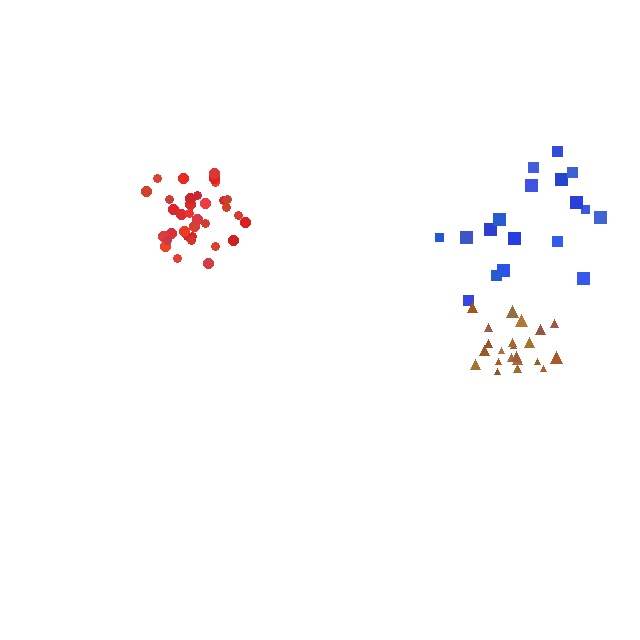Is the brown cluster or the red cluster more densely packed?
Red.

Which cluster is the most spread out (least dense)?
Blue.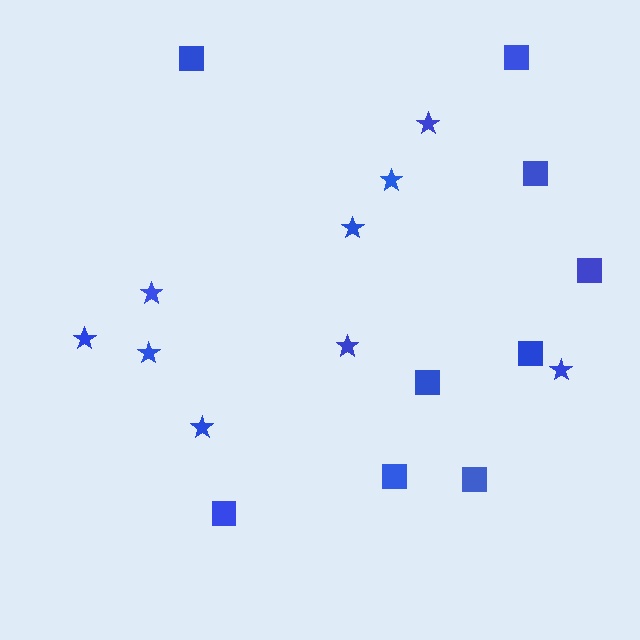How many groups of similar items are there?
There are 2 groups: one group of stars (9) and one group of squares (9).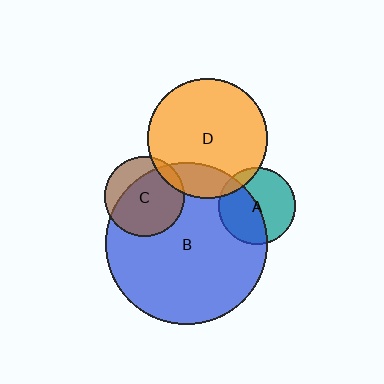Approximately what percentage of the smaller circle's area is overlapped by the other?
Approximately 45%.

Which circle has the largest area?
Circle B (blue).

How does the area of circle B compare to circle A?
Approximately 4.4 times.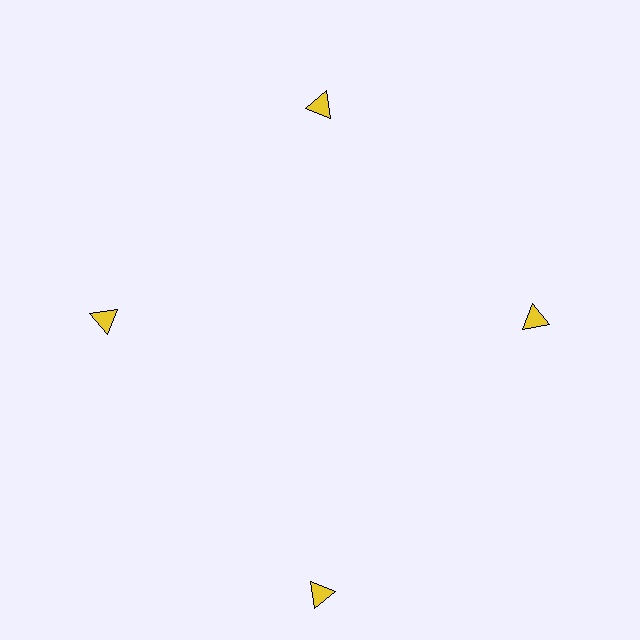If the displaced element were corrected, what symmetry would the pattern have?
It would have 4-fold rotational symmetry — the pattern would map onto itself every 90 degrees.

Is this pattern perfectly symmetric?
No. The 4 yellow triangles are arranged in a ring, but one element near the 6 o'clock position is pushed outward from the center, breaking the 4-fold rotational symmetry.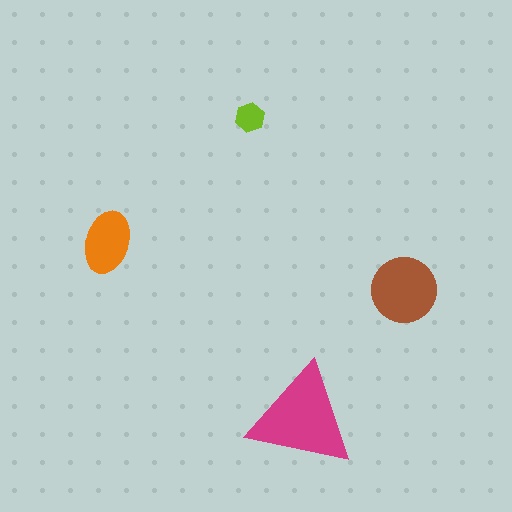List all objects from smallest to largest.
The lime hexagon, the orange ellipse, the brown circle, the magenta triangle.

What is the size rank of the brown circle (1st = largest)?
2nd.